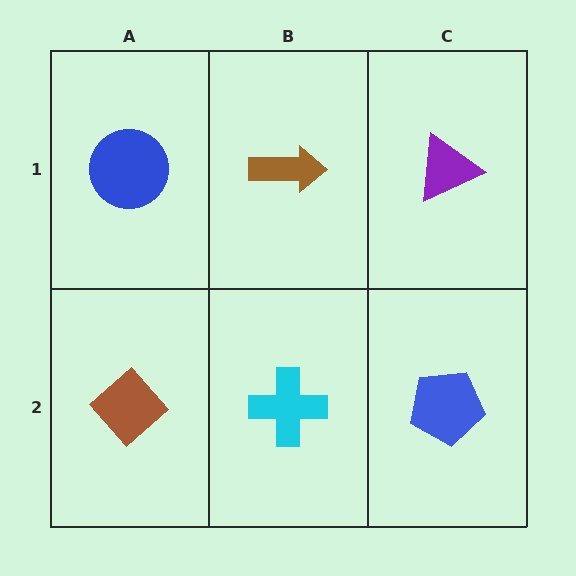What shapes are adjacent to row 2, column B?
A brown arrow (row 1, column B), a brown diamond (row 2, column A), a blue pentagon (row 2, column C).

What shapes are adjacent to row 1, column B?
A cyan cross (row 2, column B), a blue circle (row 1, column A), a purple triangle (row 1, column C).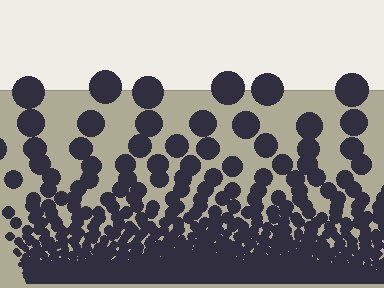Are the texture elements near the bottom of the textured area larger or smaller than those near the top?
Smaller. The gradient is inverted — elements near the bottom are smaller and denser.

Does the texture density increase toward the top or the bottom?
Density increases toward the bottom.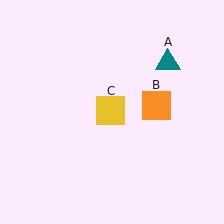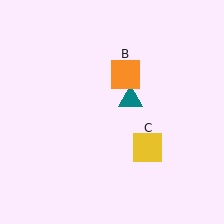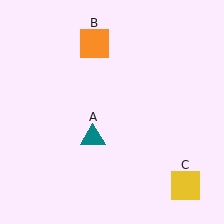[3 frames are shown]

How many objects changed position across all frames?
3 objects changed position: teal triangle (object A), orange square (object B), yellow square (object C).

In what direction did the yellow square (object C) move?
The yellow square (object C) moved down and to the right.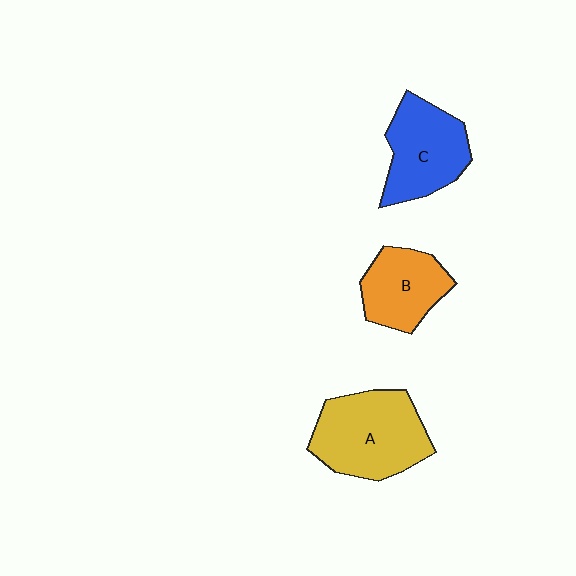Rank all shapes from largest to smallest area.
From largest to smallest: A (yellow), C (blue), B (orange).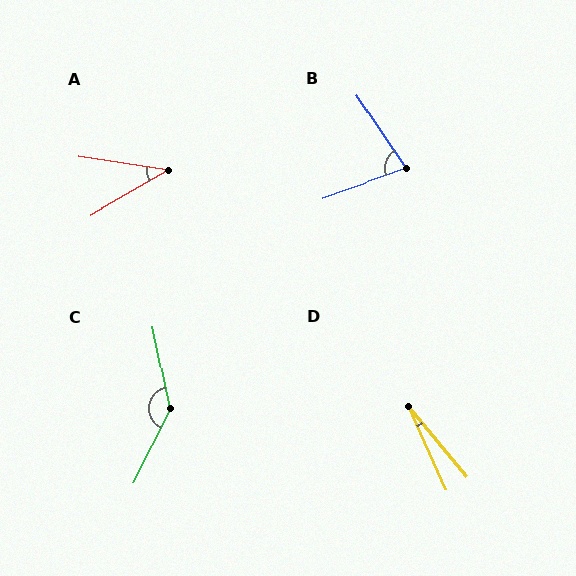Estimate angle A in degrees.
Approximately 39 degrees.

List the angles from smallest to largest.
D (15°), A (39°), B (75°), C (141°).